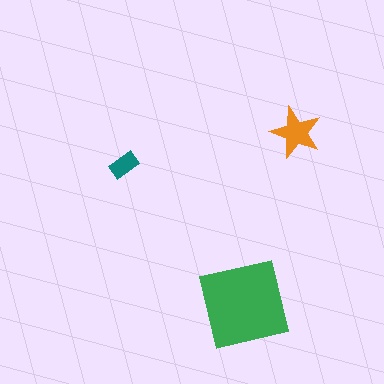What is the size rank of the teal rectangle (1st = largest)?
3rd.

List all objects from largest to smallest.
The green square, the orange star, the teal rectangle.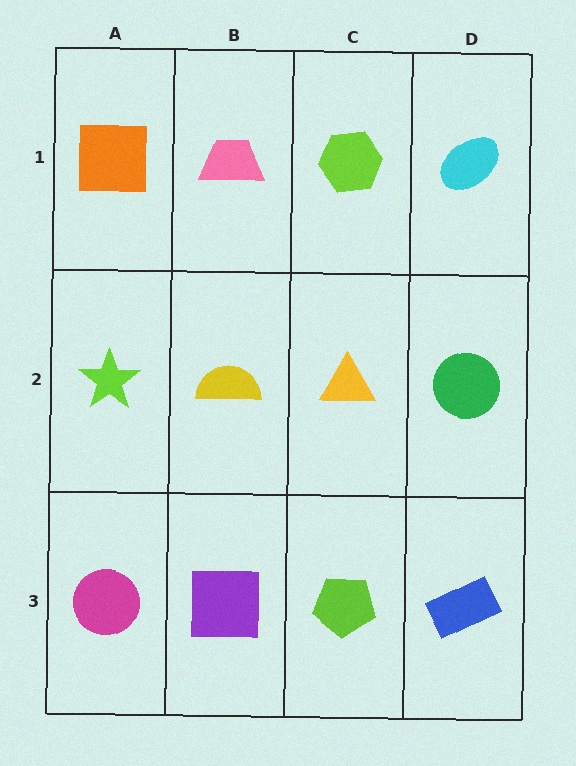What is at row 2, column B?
A yellow semicircle.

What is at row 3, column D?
A blue rectangle.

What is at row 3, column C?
A lime pentagon.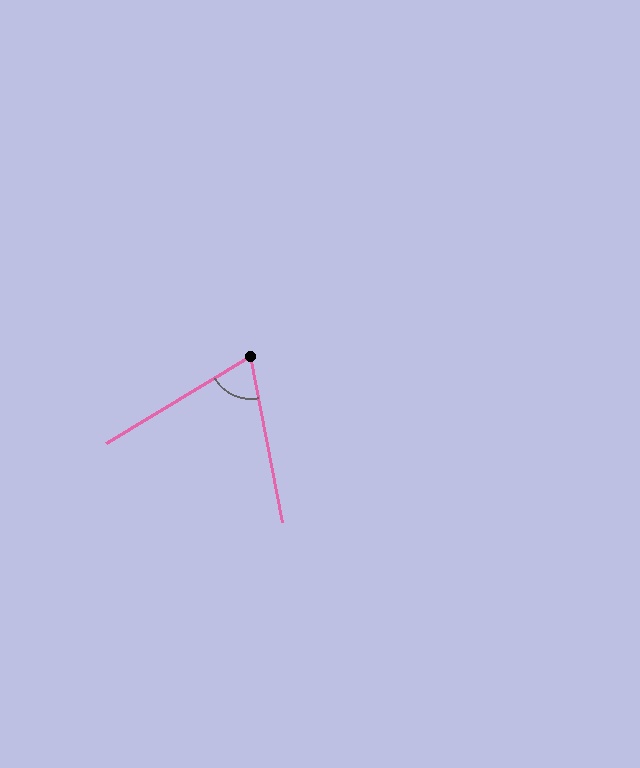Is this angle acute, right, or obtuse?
It is acute.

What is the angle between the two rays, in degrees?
Approximately 70 degrees.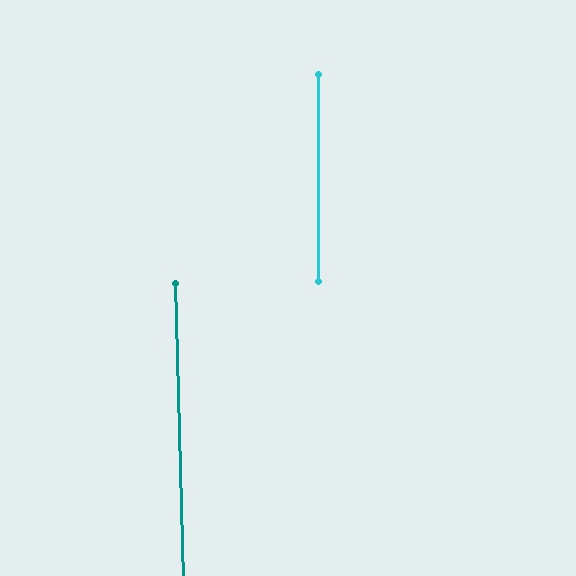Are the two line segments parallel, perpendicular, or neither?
Parallel — their directions differ by only 1.3°.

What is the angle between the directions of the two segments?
Approximately 1 degree.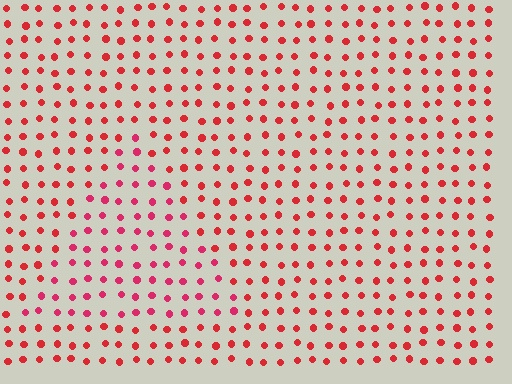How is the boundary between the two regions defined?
The boundary is defined purely by a slight shift in hue (about 19 degrees). Spacing, size, and orientation are identical on both sides.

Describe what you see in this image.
The image is filled with small red elements in a uniform arrangement. A triangle-shaped region is visible where the elements are tinted to a slightly different hue, forming a subtle color boundary.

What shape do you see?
I see a triangle.